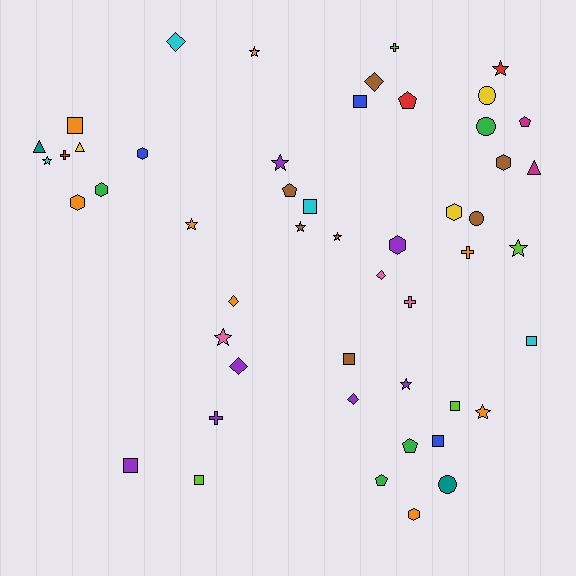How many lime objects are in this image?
There are 4 lime objects.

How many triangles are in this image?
There are 3 triangles.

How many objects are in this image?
There are 50 objects.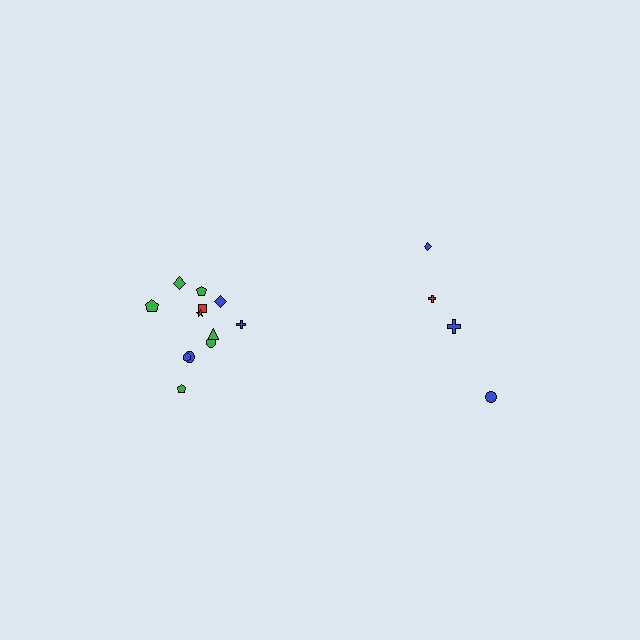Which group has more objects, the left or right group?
The left group.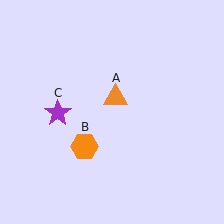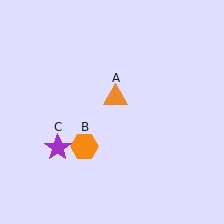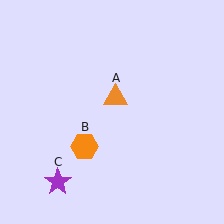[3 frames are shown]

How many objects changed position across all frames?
1 object changed position: purple star (object C).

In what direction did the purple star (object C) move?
The purple star (object C) moved down.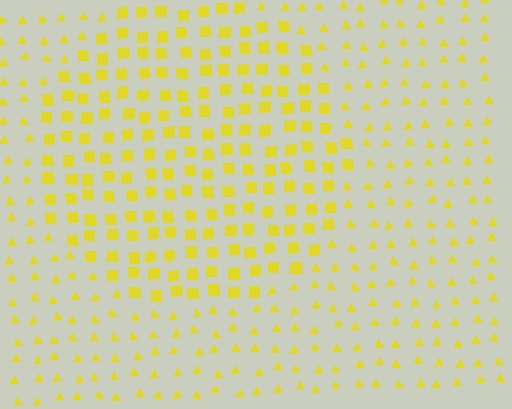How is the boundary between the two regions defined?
The boundary is defined by a change in element shape: squares inside vs. triangles outside. All elements share the same color and spacing.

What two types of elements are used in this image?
The image uses squares inside the circle region and triangles outside it.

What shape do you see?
I see a circle.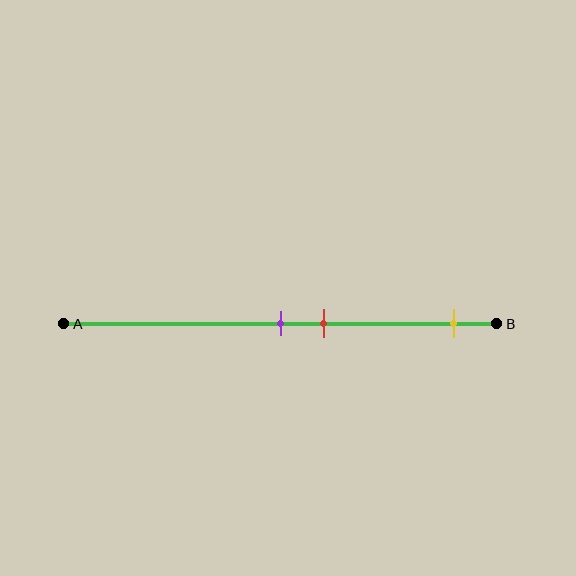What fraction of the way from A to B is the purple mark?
The purple mark is approximately 50% (0.5) of the way from A to B.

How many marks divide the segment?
There are 3 marks dividing the segment.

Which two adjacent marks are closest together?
The purple and red marks are the closest adjacent pair.